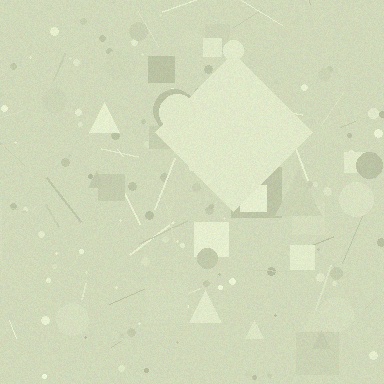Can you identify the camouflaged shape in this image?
The camouflaged shape is a diamond.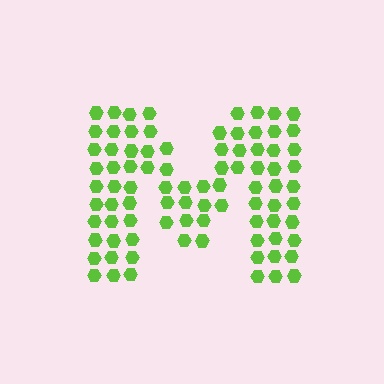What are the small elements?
The small elements are hexagons.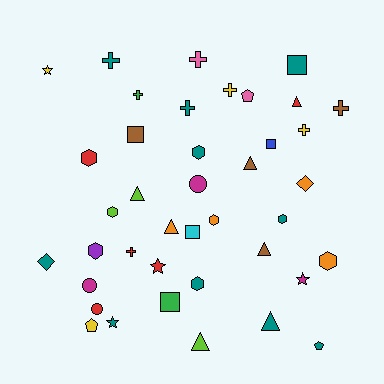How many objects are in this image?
There are 40 objects.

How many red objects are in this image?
There are 5 red objects.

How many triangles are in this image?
There are 7 triangles.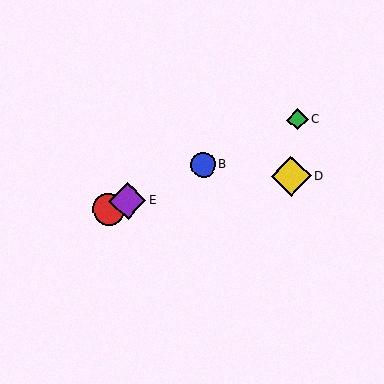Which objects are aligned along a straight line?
Objects A, B, C, E are aligned along a straight line.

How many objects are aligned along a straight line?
4 objects (A, B, C, E) are aligned along a straight line.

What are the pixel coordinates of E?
Object E is at (127, 201).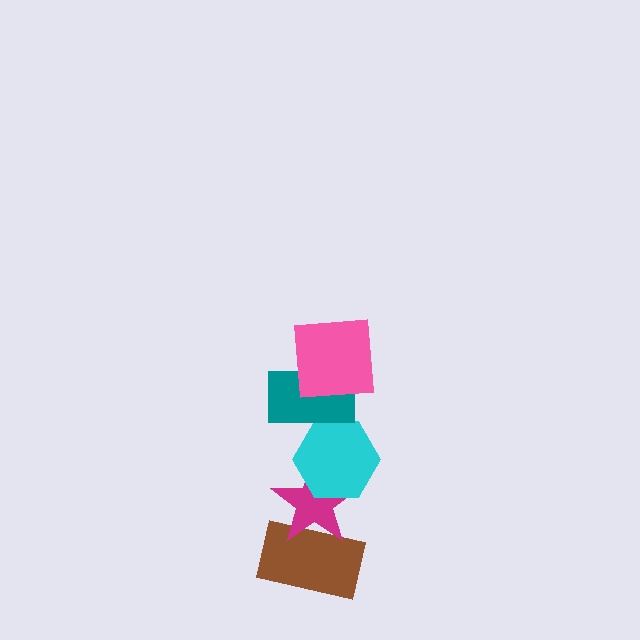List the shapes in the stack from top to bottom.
From top to bottom: the pink square, the teal rectangle, the cyan hexagon, the magenta star, the brown rectangle.